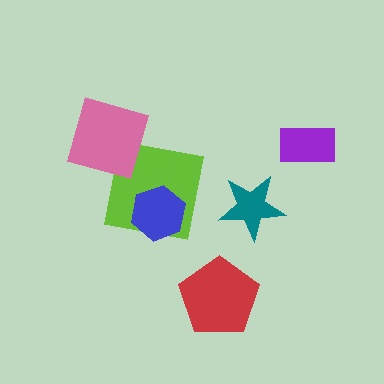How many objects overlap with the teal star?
0 objects overlap with the teal star.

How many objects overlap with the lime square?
1 object overlaps with the lime square.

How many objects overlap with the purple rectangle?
0 objects overlap with the purple rectangle.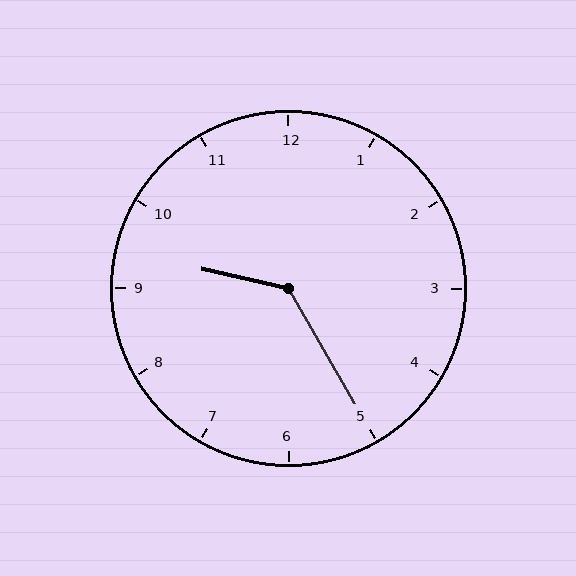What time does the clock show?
9:25.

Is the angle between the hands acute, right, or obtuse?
It is obtuse.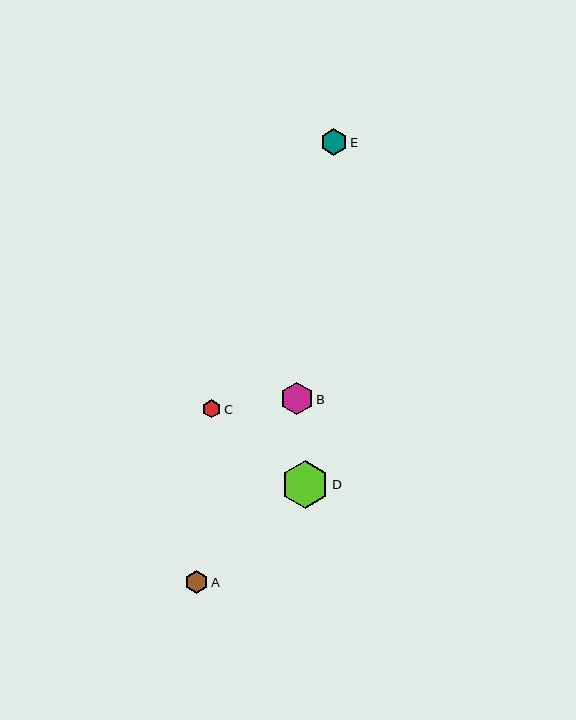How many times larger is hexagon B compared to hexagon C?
Hexagon B is approximately 1.8 times the size of hexagon C.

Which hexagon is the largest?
Hexagon D is the largest with a size of approximately 48 pixels.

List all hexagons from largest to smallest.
From largest to smallest: D, B, E, A, C.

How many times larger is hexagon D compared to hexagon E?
Hexagon D is approximately 1.8 times the size of hexagon E.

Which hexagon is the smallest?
Hexagon C is the smallest with a size of approximately 18 pixels.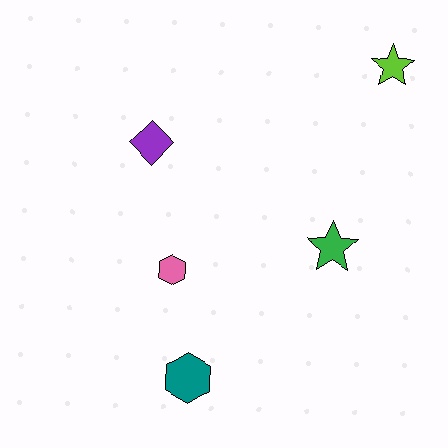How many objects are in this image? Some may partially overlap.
There are 5 objects.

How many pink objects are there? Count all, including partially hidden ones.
There is 1 pink object.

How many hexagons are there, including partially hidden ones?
There are 2 hexagons.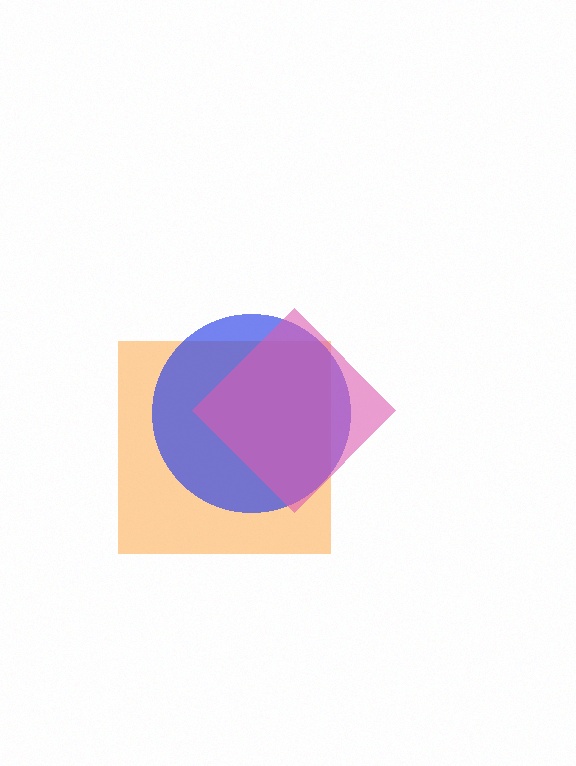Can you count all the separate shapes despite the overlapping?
Yes, there are 3 separate shapes.